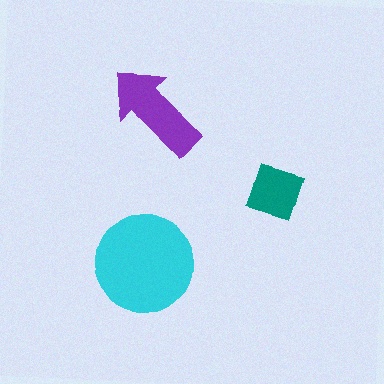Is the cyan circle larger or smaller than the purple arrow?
Larger.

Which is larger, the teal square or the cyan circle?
The cyan circle.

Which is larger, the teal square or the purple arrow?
The purple arrow.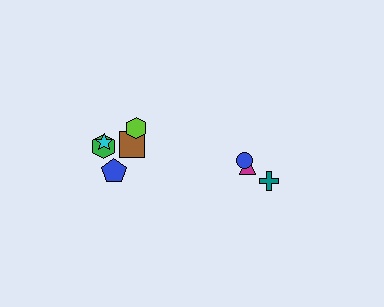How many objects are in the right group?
There are 3 objects.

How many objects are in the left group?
There are 5 objects.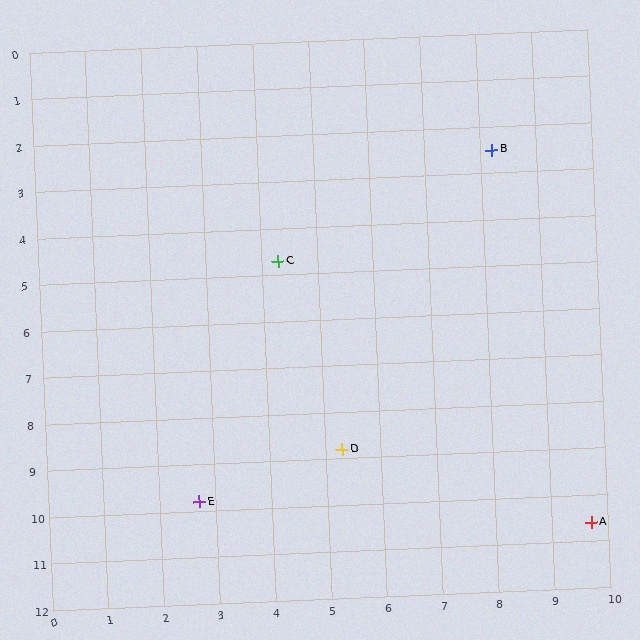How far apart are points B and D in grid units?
Points B and D are about 6.9 grid units apart.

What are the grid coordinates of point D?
Point D is at approximately (5.3, 8.8).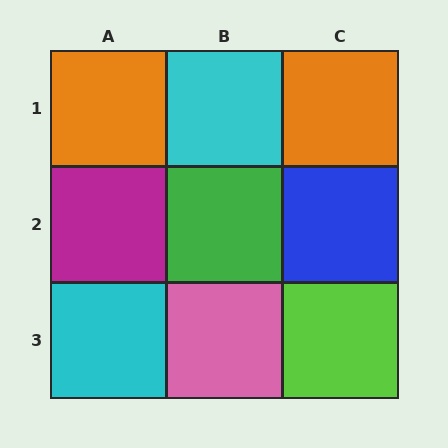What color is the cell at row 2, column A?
Magenta.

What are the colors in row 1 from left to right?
Orange, cyan, orange.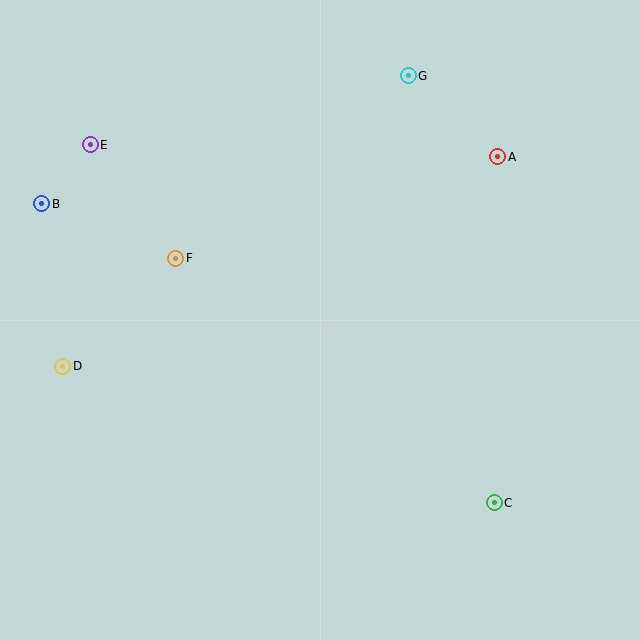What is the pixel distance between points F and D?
The distance between F and D is 156 pixels.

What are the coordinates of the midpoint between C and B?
The midpoint between C and B is at (268, 353).